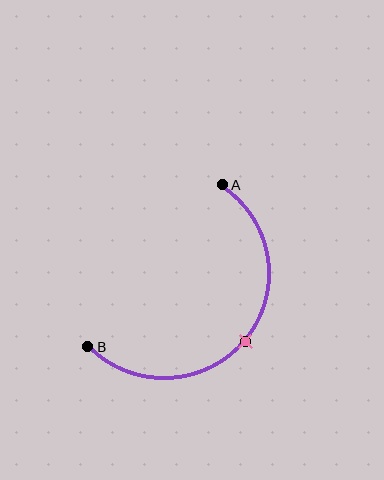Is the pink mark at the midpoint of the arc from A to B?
Yes. The pink mark lies on the arc at equal arc-length from both A and B — it is the arc midpoint.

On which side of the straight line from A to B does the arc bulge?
The arc bulges below and to the right of the straight line connecting A and B.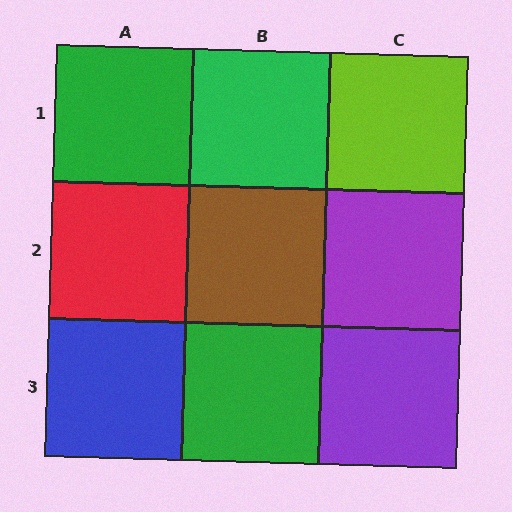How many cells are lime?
1 cell is lime.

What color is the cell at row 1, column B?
Green.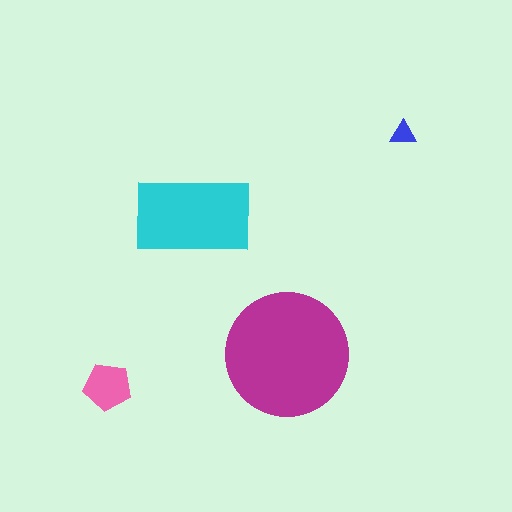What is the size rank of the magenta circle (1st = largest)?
1st.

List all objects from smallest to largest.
The blue triangle, the pink pentagon, the cyan rectangle, the magenta circle.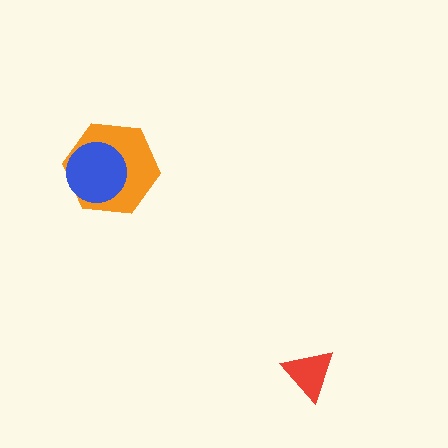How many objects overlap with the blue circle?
1 object overlaps with the blue circle.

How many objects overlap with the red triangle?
0 objects overlap with the red triangle.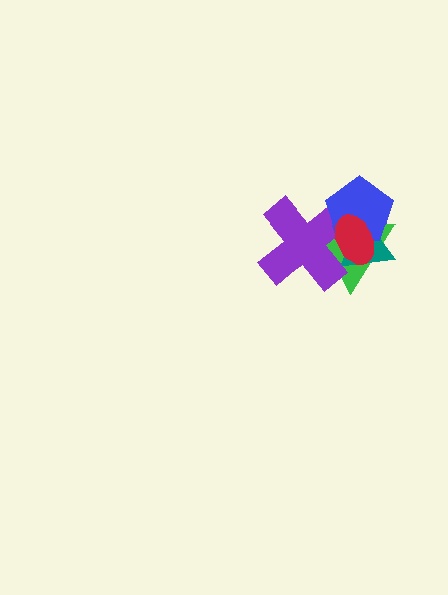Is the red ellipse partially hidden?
No, no other shape covers it.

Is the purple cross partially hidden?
Yes, it is partially covered by another shape.